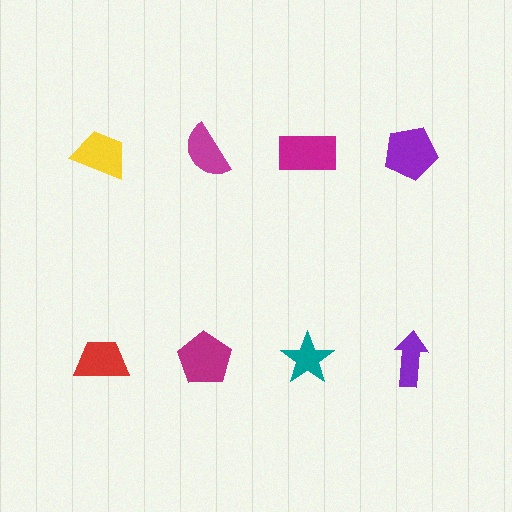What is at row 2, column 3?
A teal star.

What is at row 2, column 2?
A magenta pentagon.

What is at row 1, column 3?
A magenta rectangle.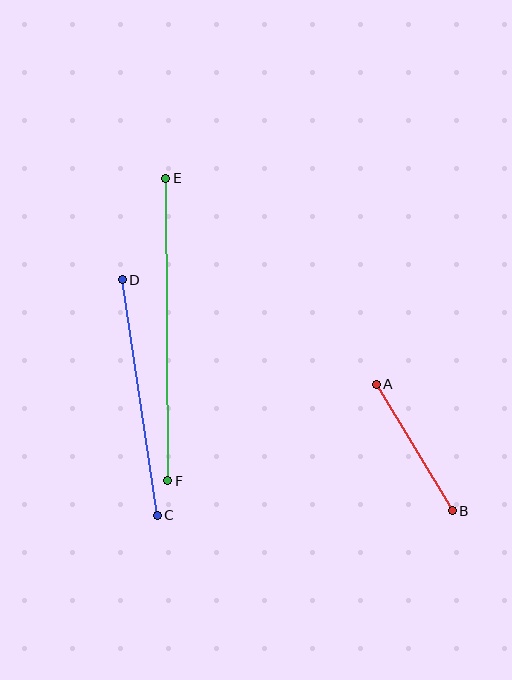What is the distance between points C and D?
The distance is approximately 238 pixels.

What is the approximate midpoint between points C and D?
The midpoint is at approximately (140, 398) pixels.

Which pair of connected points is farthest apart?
Points E and F are farthest apart.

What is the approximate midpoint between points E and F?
The midpoint is at approximately (167, 329) pixels.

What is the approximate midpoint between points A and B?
The midpoint is at approximately (414, 447) pixels.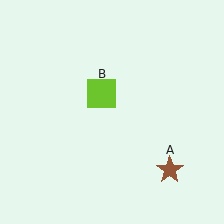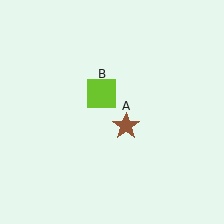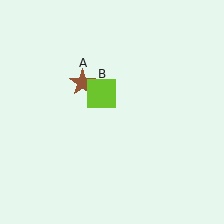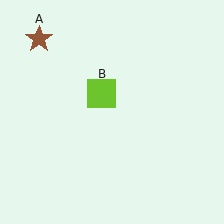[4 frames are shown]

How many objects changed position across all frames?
1 object changed position: brown star (object A).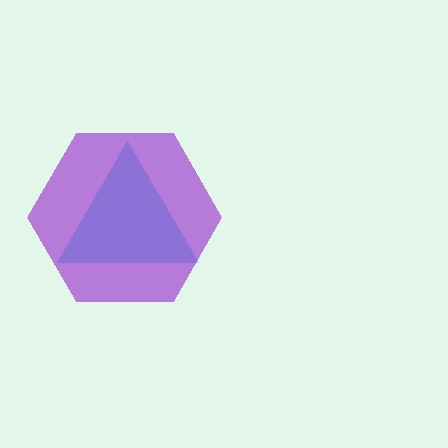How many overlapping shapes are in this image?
There are 2 overlapping shapes in the image.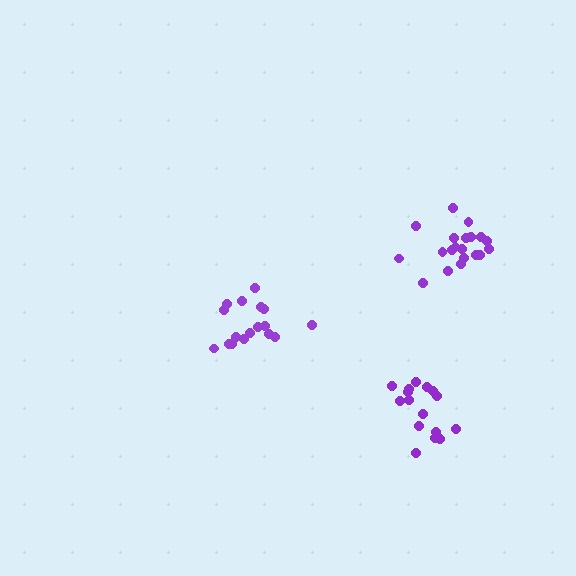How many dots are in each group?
Group 1: 20 dots, Group 2: 18 dots, Group 3: 16 dots (54 total).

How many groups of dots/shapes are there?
There are 3 groups.